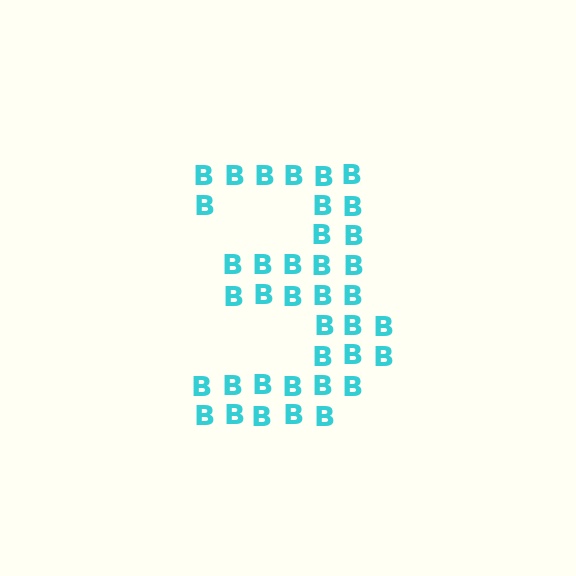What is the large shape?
The large shape is the digit 3.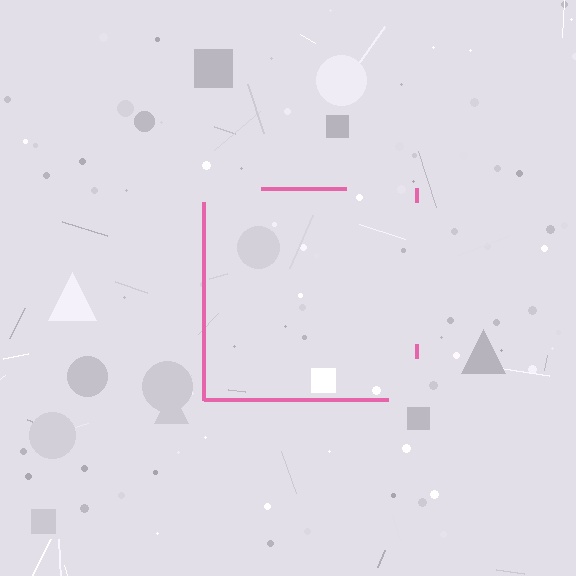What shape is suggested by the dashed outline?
The dashed outline suggests a square.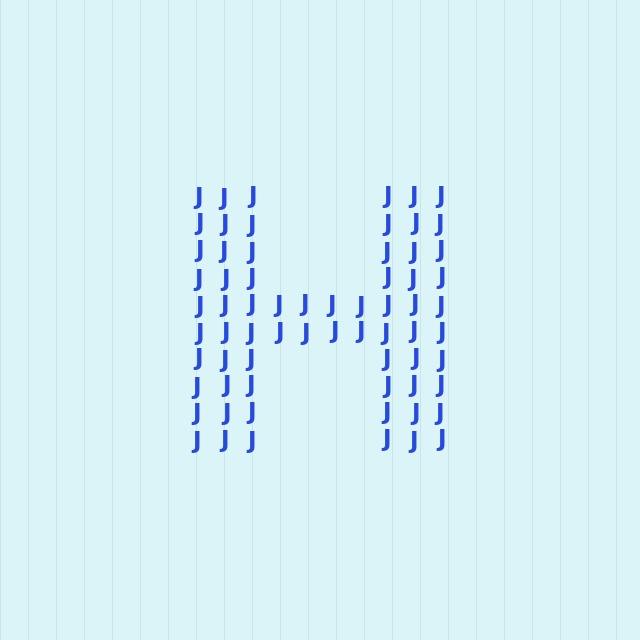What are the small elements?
The small elements are letter J's.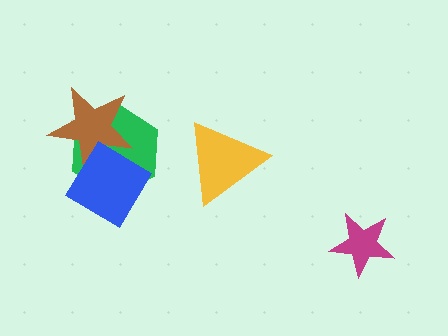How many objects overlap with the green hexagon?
2 objects overlap with the green hexagon.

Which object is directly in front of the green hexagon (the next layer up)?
The brown star is directly in front of the green hexagon.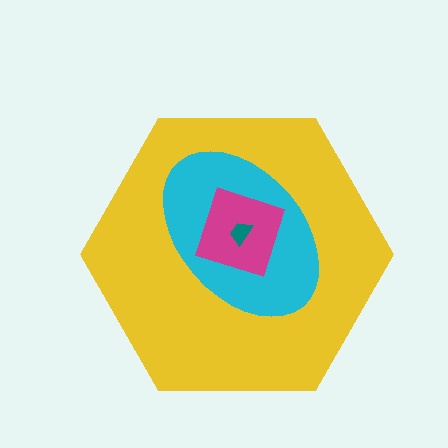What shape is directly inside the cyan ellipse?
The magenta diamond.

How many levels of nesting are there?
4.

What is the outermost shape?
The yellow hexagon.